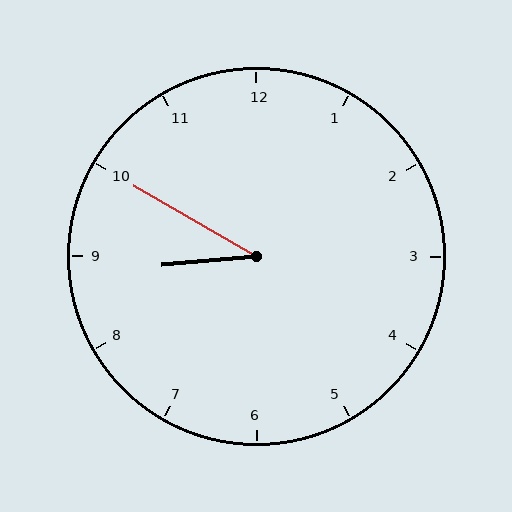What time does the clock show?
8:50.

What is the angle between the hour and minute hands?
Approximately 35 degrees.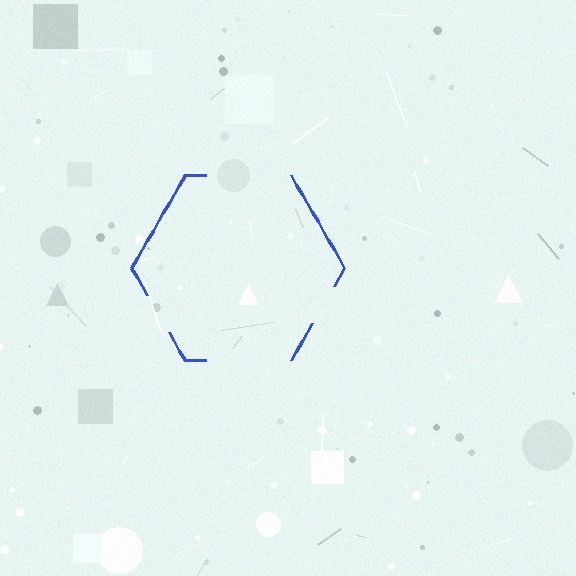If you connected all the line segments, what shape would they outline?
They would outline a hexagon.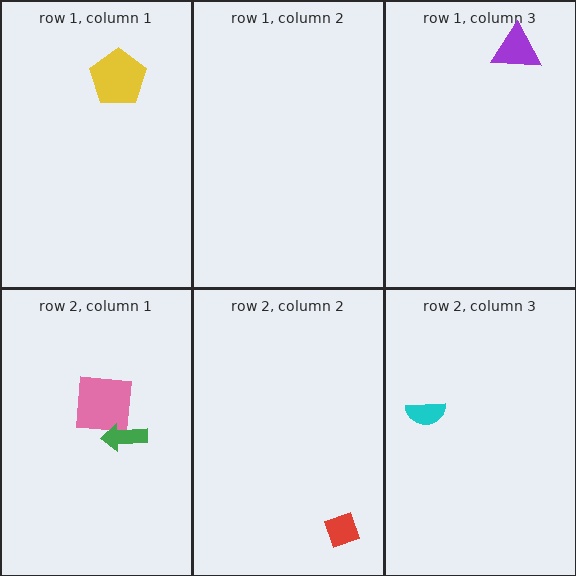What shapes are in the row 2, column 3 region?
The cyan semicircle.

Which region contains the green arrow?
The row 2, column 1 region.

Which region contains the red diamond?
The row 2, column 2 region.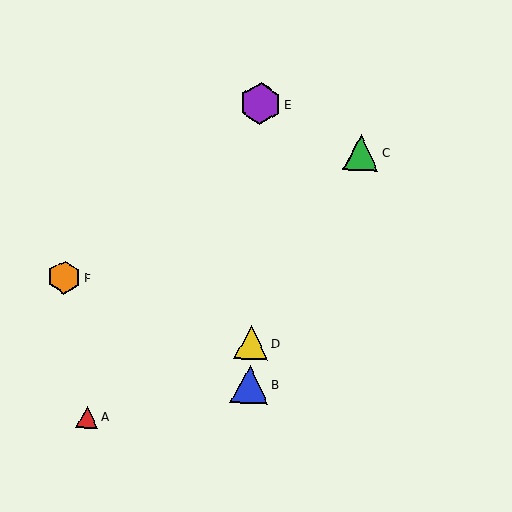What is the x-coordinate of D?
Object D is at x≈251.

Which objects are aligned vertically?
Objects B, D, E are aligned vertically.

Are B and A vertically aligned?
No, B is at x≈249 and A is at x≈87.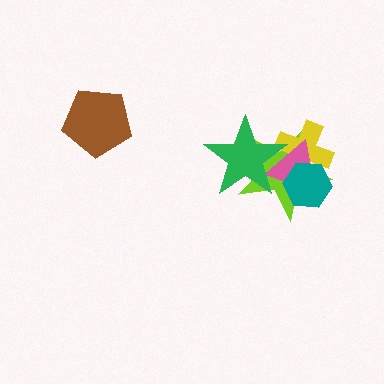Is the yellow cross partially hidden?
Yes, it is partially covered by another shape.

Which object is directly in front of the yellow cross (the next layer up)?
The pink triangle is directly in front of the yellow cross.